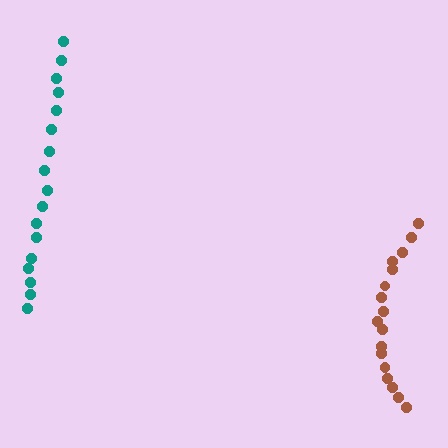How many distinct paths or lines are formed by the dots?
There are 2 distinct paths.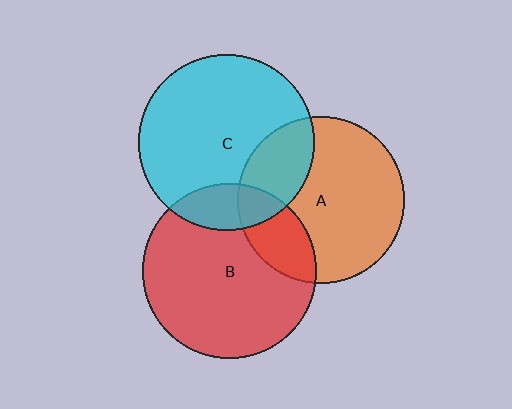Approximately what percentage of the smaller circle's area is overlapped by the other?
Approximately 25%.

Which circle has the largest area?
Circle C (cyan).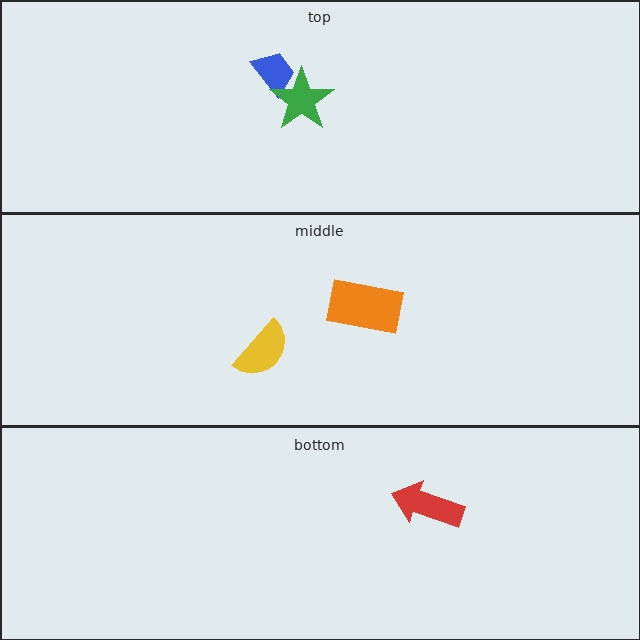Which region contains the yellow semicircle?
The middle region.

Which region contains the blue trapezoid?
The top region.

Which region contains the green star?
The top region.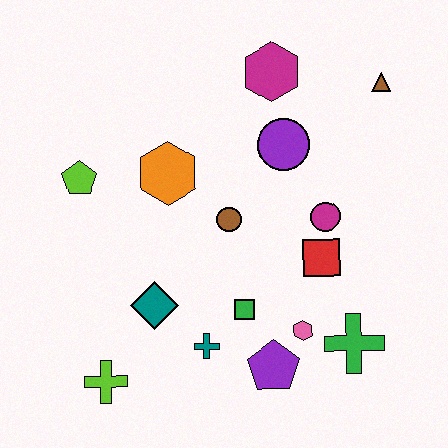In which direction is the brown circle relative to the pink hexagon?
The brown circle is above the pink hexagon.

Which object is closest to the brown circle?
The orange hexagon is closest to the brown circle.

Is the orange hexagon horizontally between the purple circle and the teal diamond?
Yes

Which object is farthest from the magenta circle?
The lime cross is farthest from the magenta circle.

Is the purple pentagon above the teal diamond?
No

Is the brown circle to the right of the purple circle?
No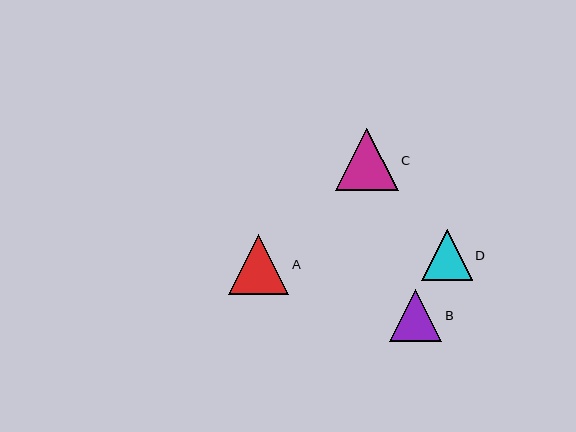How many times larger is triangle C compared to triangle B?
Triangle C is approximately 1.2 times the size of triangle B.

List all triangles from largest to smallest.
From largest to smallest: C, A, B, D.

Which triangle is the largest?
Triangle C is the largest with a size of approximately 62 pixels.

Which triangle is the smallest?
Triangle D is the smallest with a size of approximately 50 pixels.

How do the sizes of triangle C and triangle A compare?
Triangle C and triangle A are approximately the same size.